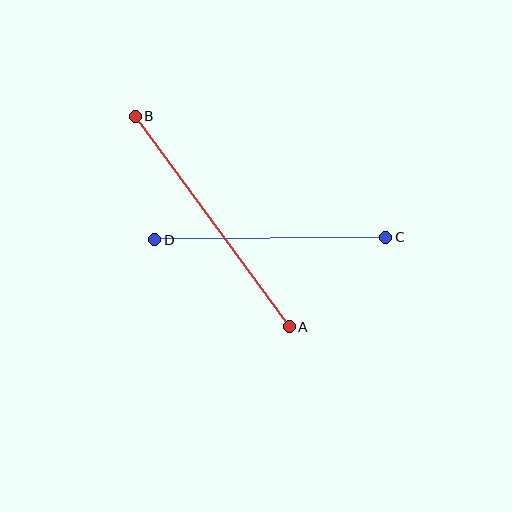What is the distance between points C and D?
The distance is approximately 231 pixels.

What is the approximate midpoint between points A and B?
The midpoint is at approximately (212, 221) pixels.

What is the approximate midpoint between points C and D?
The midpoint is at approximately (270, 239) pixels.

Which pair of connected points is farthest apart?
Points A and B are farthest apart.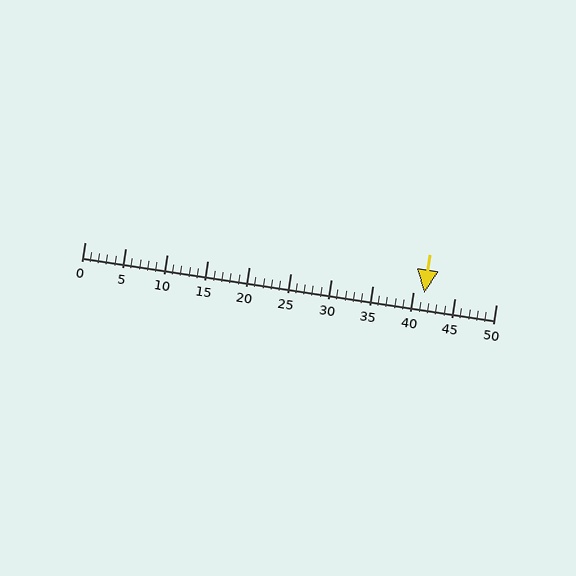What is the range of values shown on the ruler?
The ruler shows values from 0 to 50.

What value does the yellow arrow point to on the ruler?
The yellow arrow points to approximately 41.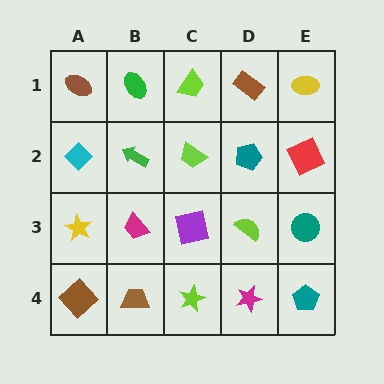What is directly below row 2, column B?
A magenta trapezoid.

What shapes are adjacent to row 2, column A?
A brown ellipse (row 1, column A), a yellow star (row 3, column A), a green arrow (row 2, column B).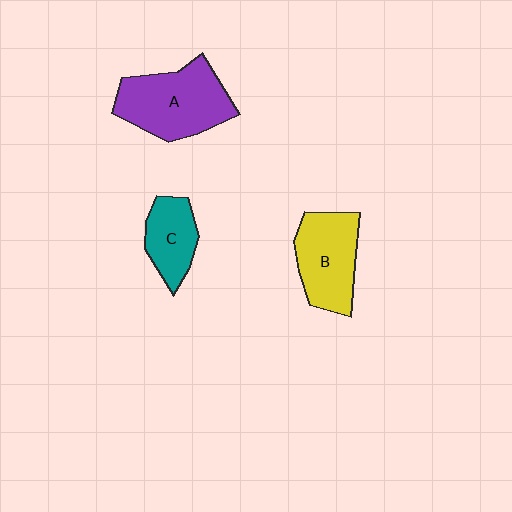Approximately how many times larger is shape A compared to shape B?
Approximately 1.2 times.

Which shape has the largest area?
Shape A (purple).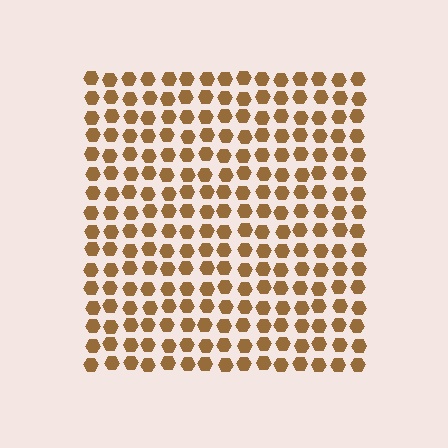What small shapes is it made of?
It is made of small hexagons.